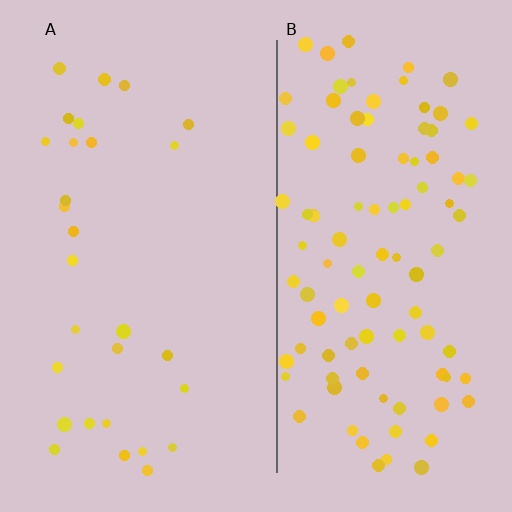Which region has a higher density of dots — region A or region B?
B (the right).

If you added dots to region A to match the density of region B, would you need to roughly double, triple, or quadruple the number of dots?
Approximately triple.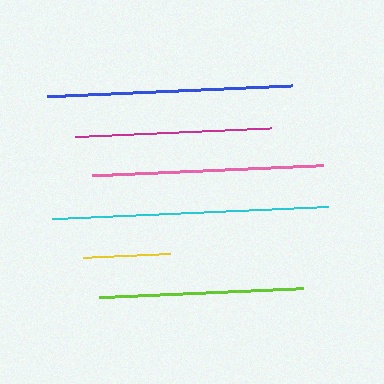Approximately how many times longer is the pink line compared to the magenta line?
The pink line is approximately 1.2 times the length of the magenta line.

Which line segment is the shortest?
The yellow line is the shortest at approximately 87 pixels.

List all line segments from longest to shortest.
From longest to shortest: cyan, blue, pink, lime, magenta, yellow.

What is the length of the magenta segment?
The magenta segment is approximately 196 pixels long.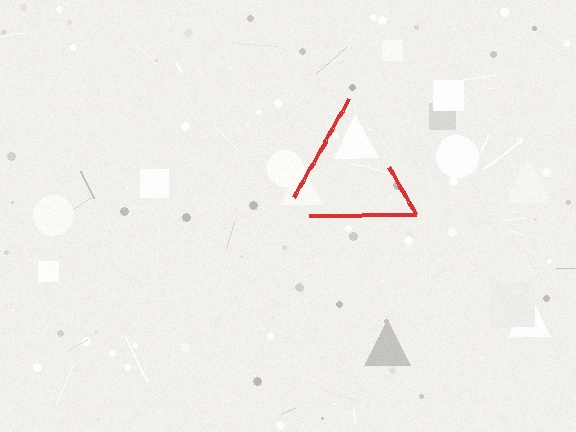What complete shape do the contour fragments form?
The contour fragments form a triangle.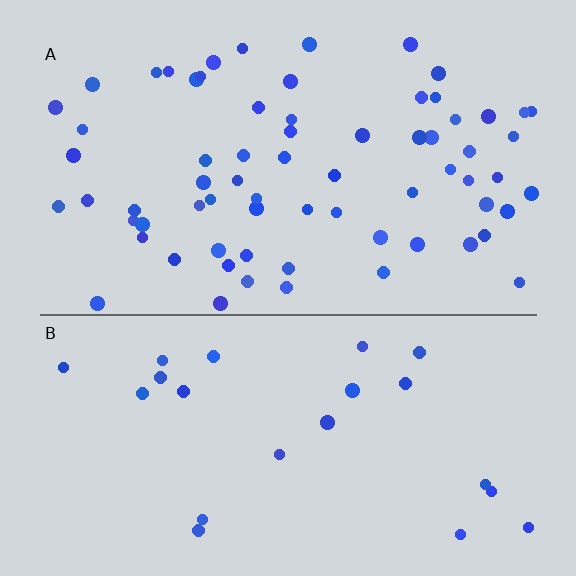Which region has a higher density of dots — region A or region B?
A (the top).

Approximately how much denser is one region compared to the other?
Approximately 3.0× — region A over region B.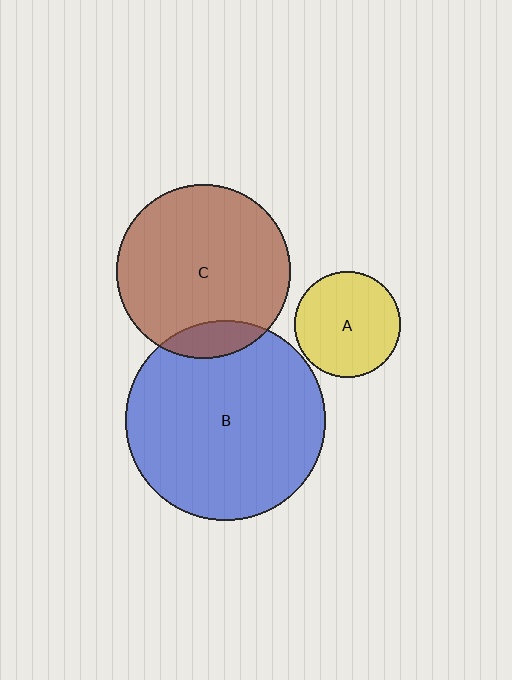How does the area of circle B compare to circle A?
Approximately 3.5 times.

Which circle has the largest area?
Circle B (blue).